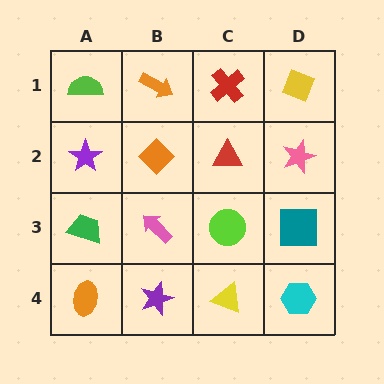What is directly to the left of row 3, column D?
A lime circle.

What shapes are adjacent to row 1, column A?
A purple star (row 2, column A), an orange arrow (row 1, column B).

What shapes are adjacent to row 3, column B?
An orange diamond (row 2, column B), a purple star (row 4, column B), a green trapezoid (row 3, column A), a lime circle (row 3, column C).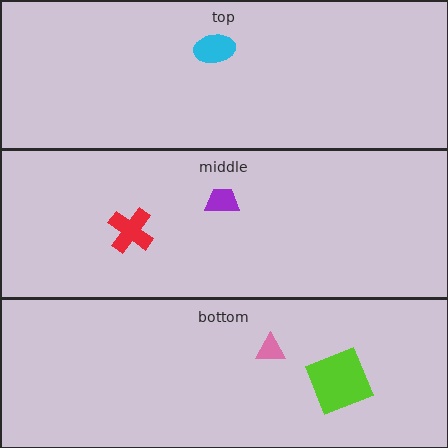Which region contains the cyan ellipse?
The top region.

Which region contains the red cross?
The middle region.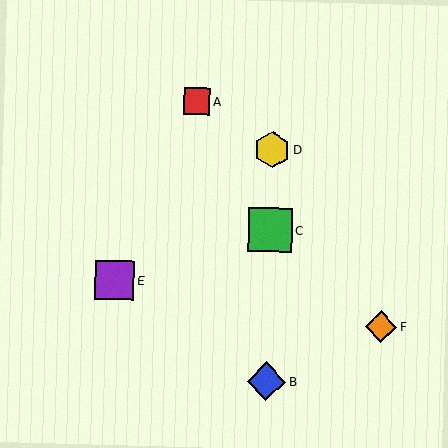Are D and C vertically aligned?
Yes, both are at x≈272.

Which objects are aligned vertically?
Objects B, C, D are aligned vertically.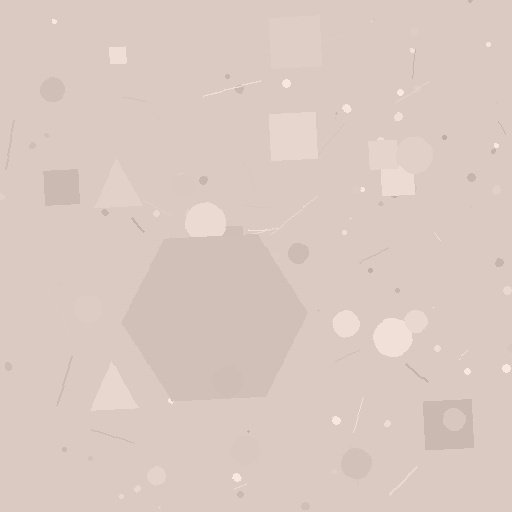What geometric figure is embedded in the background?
A hexagon is embedded in the background.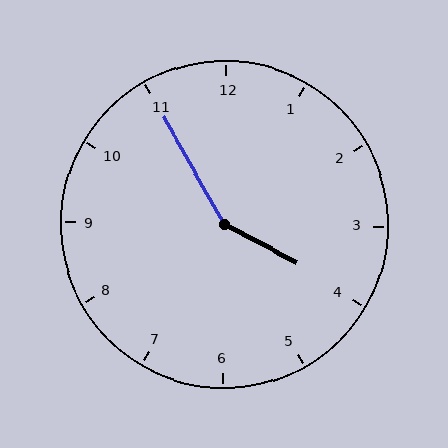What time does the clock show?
3:55.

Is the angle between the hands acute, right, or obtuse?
It is obtuse.